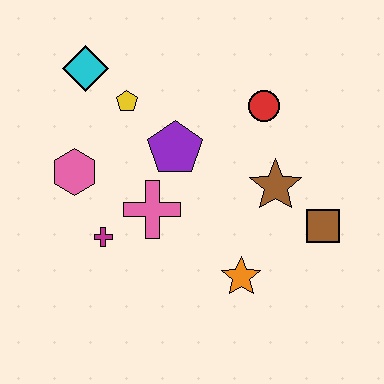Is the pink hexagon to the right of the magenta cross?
No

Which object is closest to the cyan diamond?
The yellow pentagon is closest to the cyan diamond.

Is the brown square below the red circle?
Yes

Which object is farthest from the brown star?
The cyan diamond is farthest from the brown star.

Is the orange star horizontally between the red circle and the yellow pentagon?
Yes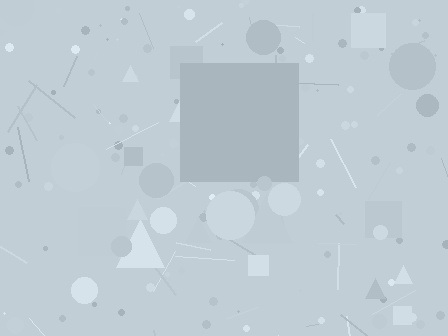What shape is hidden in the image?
A square is hidden in the image.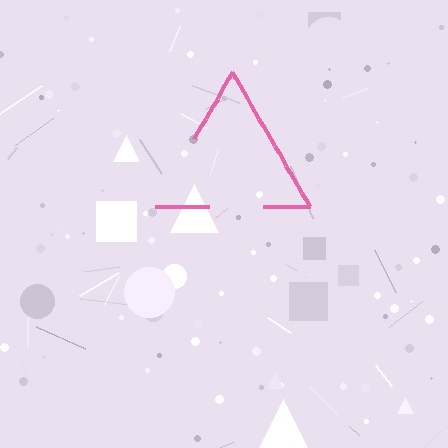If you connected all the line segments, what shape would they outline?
They would outline a triangle.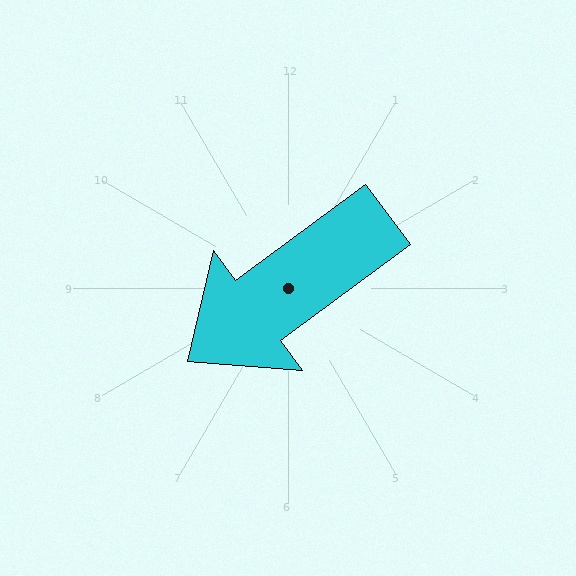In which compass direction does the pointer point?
Southwest.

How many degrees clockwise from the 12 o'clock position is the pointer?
Approximately 234 degrees.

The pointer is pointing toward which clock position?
Roughly 8 o'clock.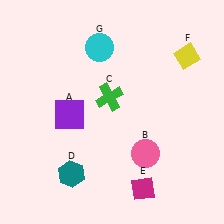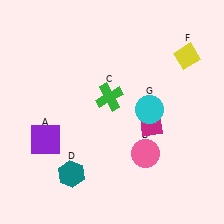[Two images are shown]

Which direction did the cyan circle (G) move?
The cyan circle (G) moved down.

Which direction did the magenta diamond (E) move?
The magenta diamond (E) moved up.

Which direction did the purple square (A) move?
The purple square (A) moved down.